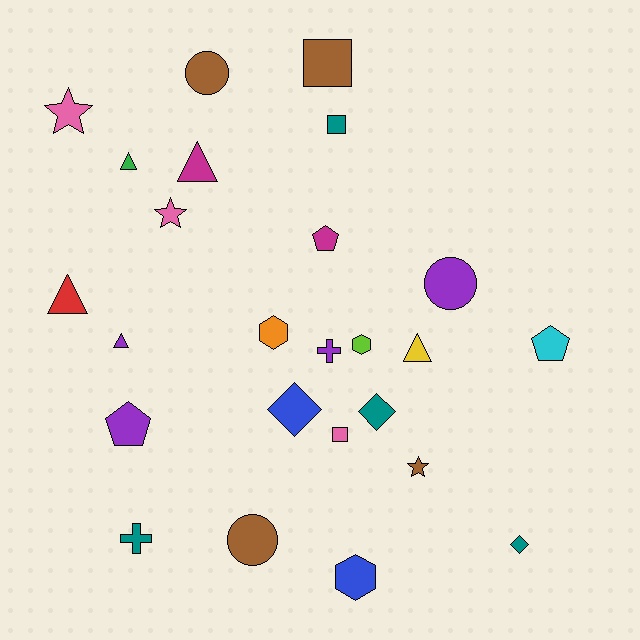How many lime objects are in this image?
There is 1 lime object.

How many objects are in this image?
There are 25 objects.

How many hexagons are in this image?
There are 3 hexagons.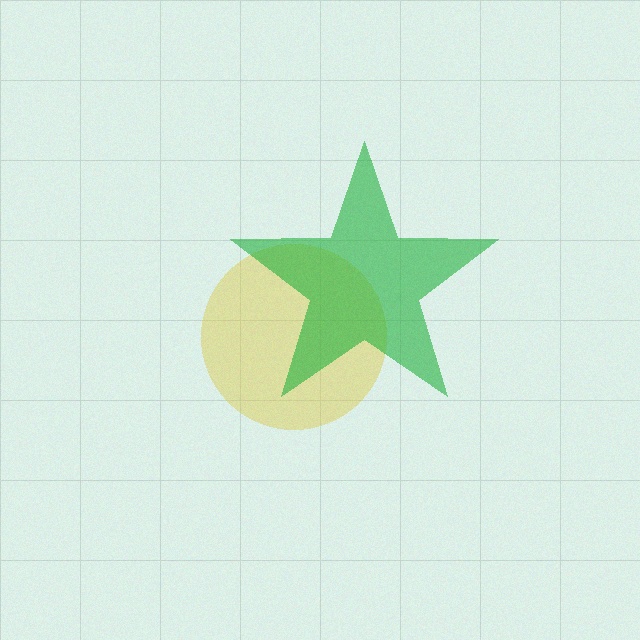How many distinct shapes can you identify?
There are 2 distinct shapes: a yellow circle, a green star.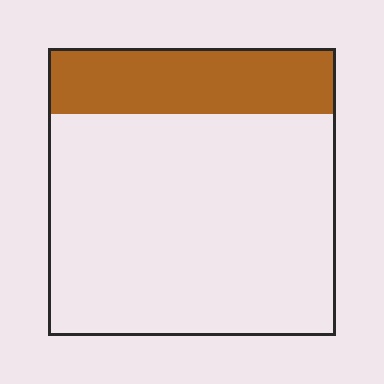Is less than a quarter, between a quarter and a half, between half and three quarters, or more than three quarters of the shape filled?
Less than a quarter.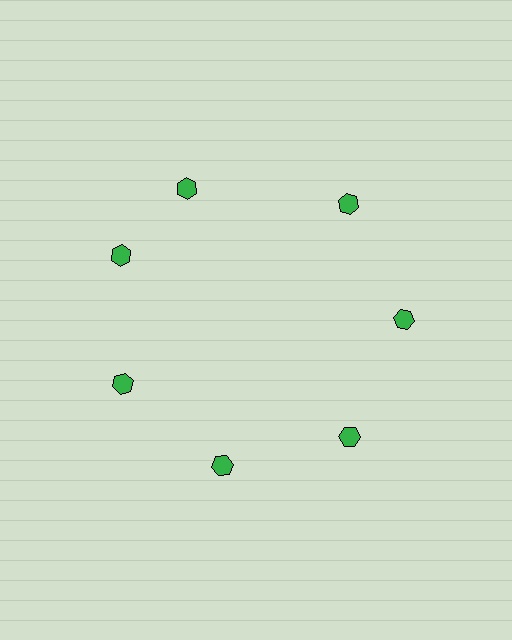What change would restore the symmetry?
The symmetry would be restored by rotating it back into even spacing with its neighbors so that all 7 hexagons sit at equal angles and equal distance from the center.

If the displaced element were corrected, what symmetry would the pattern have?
It would have 7-fold rotational symmetry — the pattern would map onto itself every 51 degrees.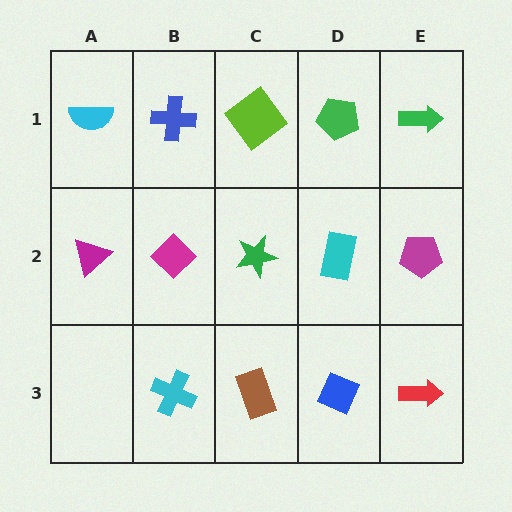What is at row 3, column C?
A brown rectangle.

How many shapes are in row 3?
4 shapes.